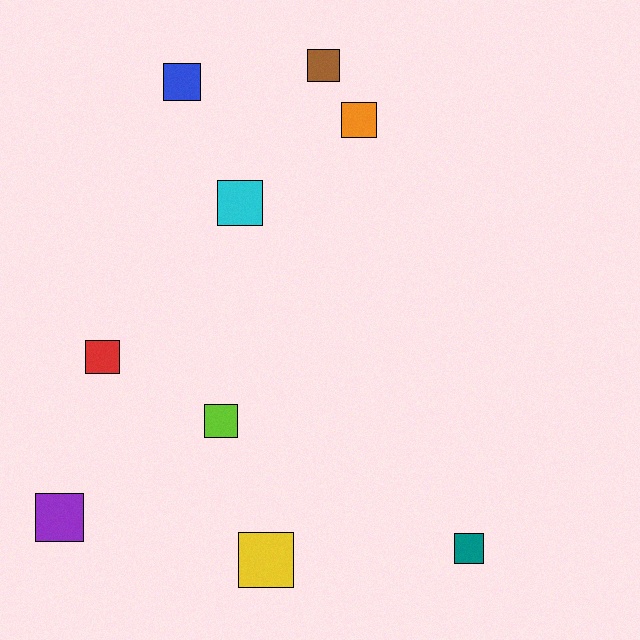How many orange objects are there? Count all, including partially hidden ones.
There is 1 orange object.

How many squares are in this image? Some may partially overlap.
There are 9 squares.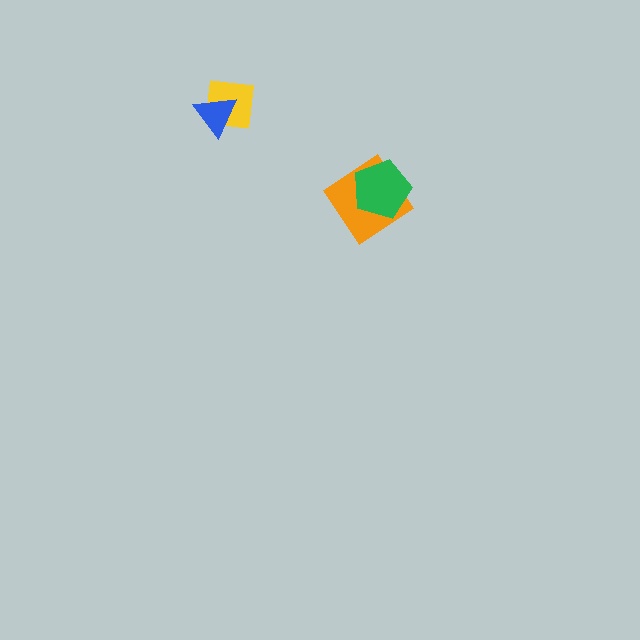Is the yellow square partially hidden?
Yes, it is partially covered by another shape.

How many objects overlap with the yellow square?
1 object overlaps with the yellow square.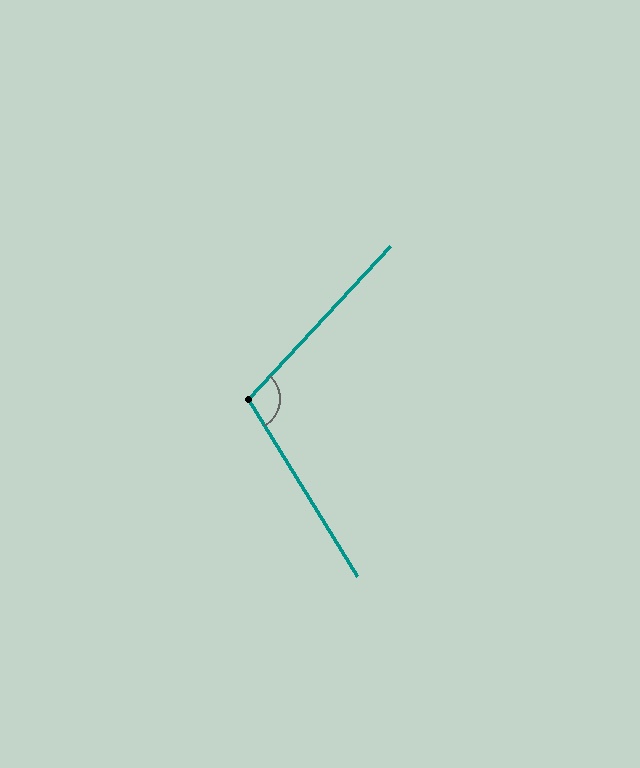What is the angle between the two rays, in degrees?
Approximately 106 degrees.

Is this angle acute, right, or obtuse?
It is obtuse.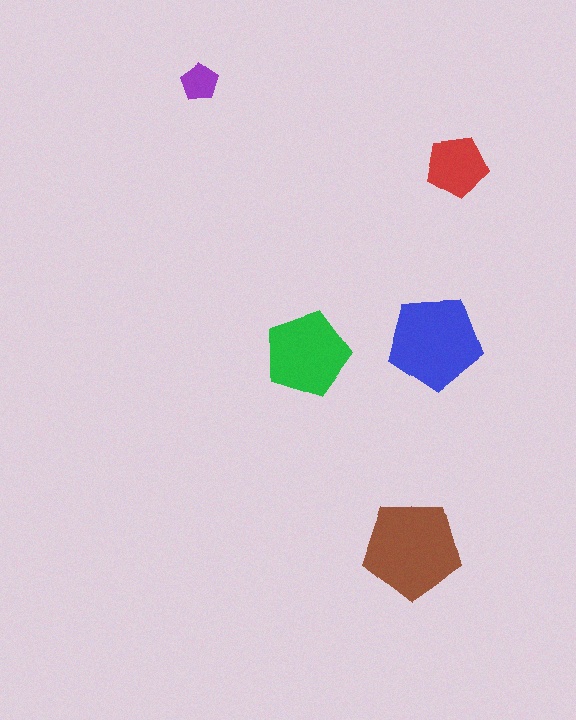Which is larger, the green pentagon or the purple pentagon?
The green one.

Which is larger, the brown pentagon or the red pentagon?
The brown one.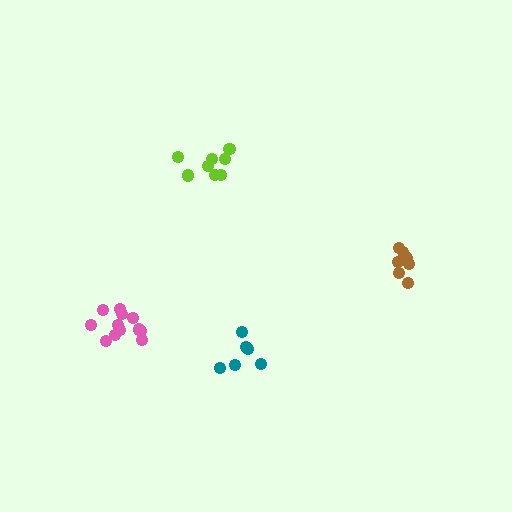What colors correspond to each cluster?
The clusters are colored: pink, lime, brown, teal.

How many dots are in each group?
Group 1: 12 dots, Group 2: 8 dots, Group 3: 8 dots, Group 4: 6 dots (34 total).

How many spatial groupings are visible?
There are 4 spatial groupings.